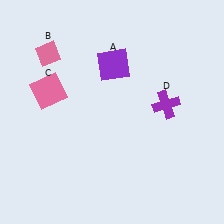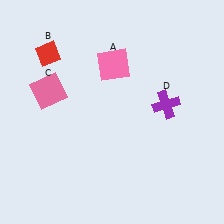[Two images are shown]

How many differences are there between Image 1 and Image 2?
There are 2 differences between the two images.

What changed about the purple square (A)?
In Image 1, A is purple. In Image 2, it changed to pink.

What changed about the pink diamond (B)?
In Image 1, B is pink. In Image 2, it changed to red.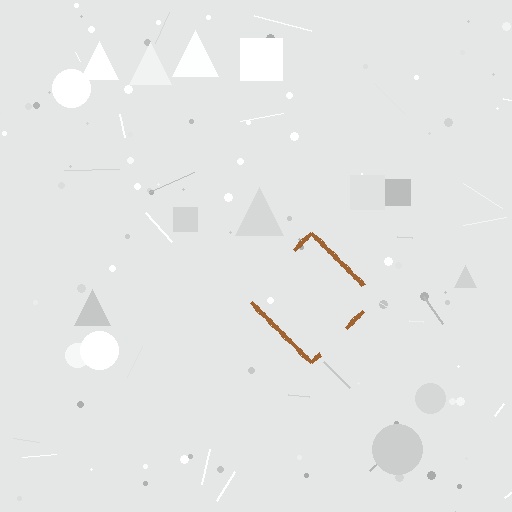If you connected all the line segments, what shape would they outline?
They would outline a diamond.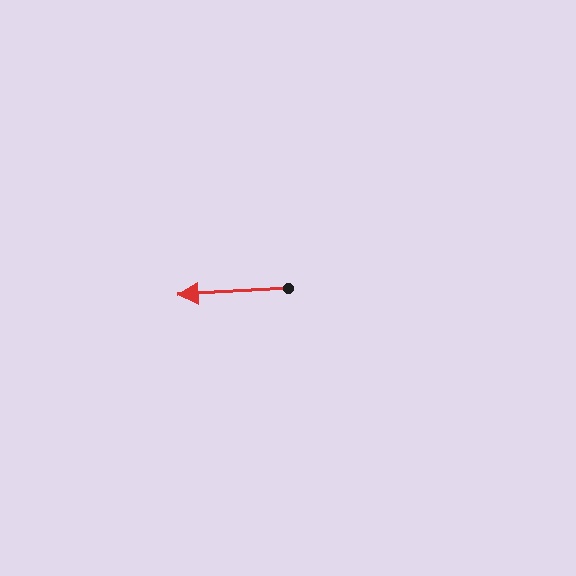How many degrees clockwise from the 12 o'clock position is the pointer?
Approximately 267 degrees.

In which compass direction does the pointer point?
West.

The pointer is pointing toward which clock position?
Roughly 9 o'clock.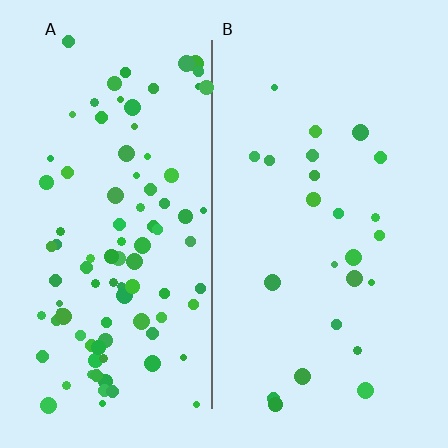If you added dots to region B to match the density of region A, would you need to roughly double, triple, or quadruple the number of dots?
Approximately quadruple.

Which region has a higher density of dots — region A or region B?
A (the left).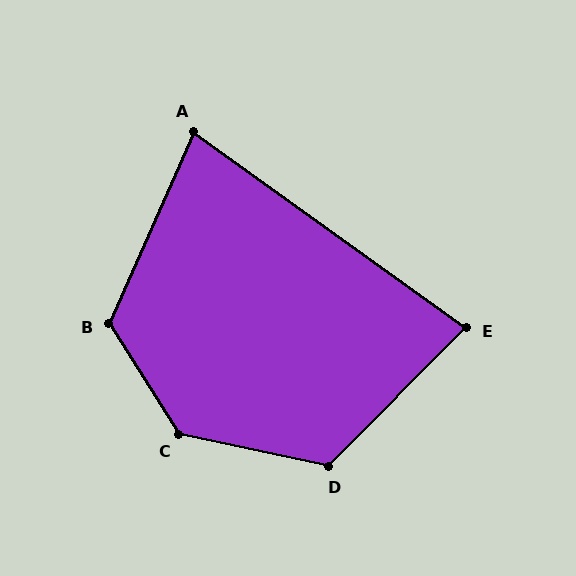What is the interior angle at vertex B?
Approximately 124 degrees (obtuse).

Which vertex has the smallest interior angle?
A, at approximately 78 degrees.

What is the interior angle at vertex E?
Approximately 81 degrees (acute).